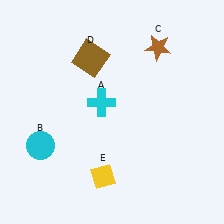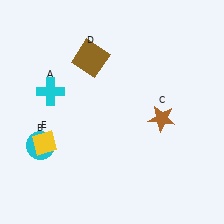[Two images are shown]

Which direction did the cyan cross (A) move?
The cyan cross (A) moved left.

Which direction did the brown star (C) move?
The brown star (C) moved down.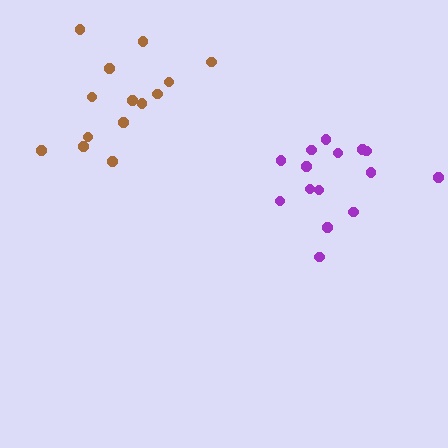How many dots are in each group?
Group 1: 14 dots, Group 2: 15 dots (29 total).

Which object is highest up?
The brown cluster is topmost.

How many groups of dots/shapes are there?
There are 2 groups.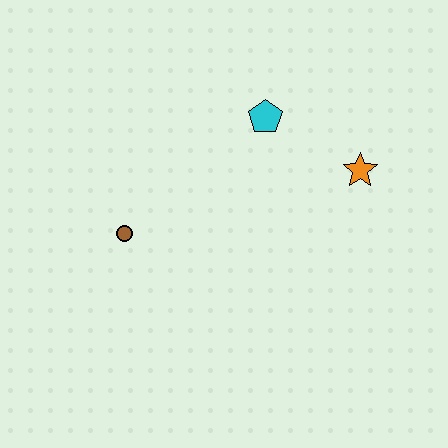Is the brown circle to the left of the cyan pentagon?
Yes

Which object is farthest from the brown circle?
The orange star is farthest from the brown circle.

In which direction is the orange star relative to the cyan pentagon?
The orange star is to the right of the cyan pentagon.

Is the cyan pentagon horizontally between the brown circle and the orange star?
Yes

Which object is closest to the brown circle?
The cyan pentagon is closest to the brown circle.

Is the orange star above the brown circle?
Yes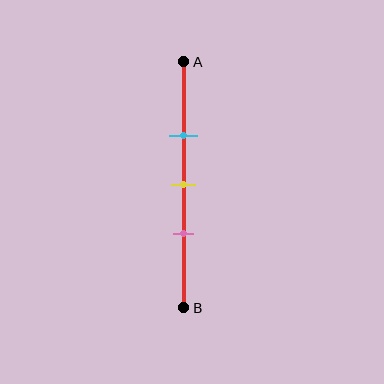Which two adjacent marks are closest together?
The yellow and pink marks are the closest adjacent pair.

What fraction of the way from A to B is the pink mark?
The pink mark is approximately 70% (0.7) of the way from A to B.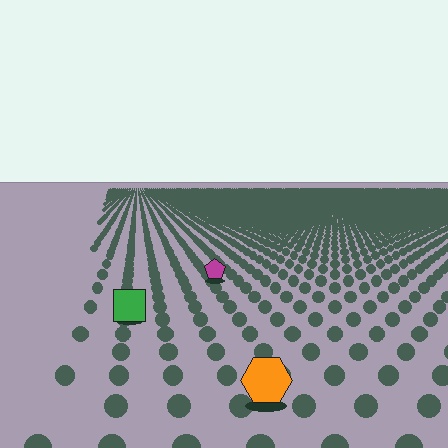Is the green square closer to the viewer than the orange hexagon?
No. The orange hexagon is closer — you can tell from the texture gradient: the ground texture is coarser near it.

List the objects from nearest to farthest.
From nearest to farthest: the orange hexagon, the green square, the magenta pentagon.